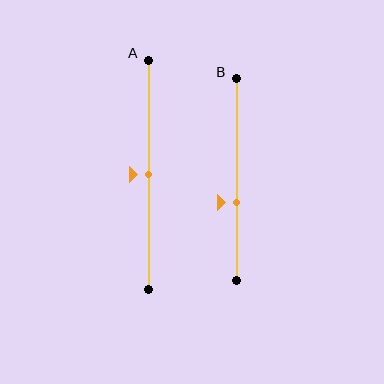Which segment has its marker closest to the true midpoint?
Segment A has its marker closest to the true midpoint.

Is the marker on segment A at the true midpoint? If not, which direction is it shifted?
Yes, the marker on segment A is at the true midpoint.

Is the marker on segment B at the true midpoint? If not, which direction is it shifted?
No, the marker on segment B is shifted downward by about 11% of the segment length.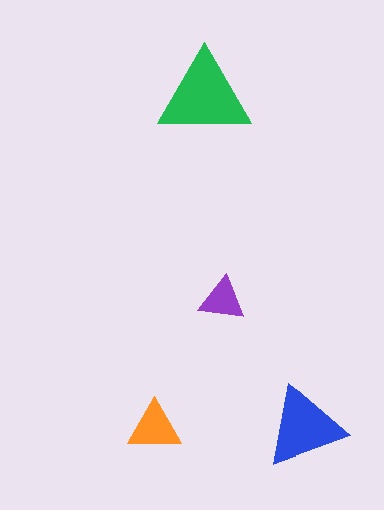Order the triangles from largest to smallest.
the green one, the blue one, the orange one, the purple one.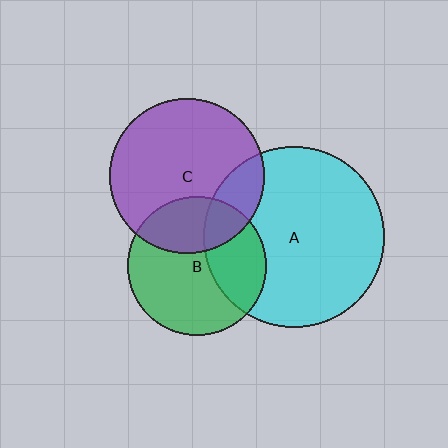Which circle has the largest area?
Circle A (cyan).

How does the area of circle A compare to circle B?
Approximately 1.7 times.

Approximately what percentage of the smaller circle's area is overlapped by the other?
Approximately 20%.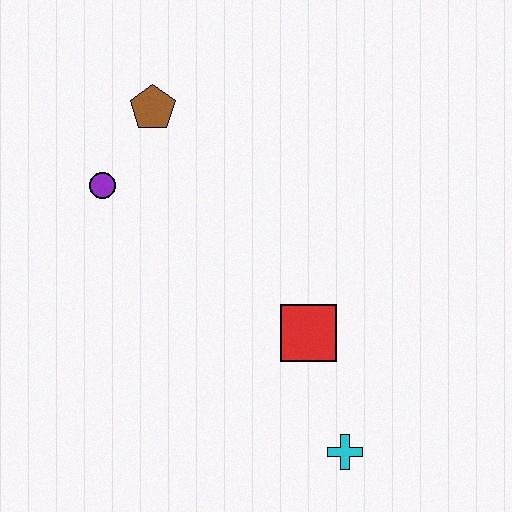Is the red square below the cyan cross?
No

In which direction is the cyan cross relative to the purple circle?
The cyan cross is below the purple circle.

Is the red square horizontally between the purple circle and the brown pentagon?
No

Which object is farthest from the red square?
The brown pentagon is farthest from the red square.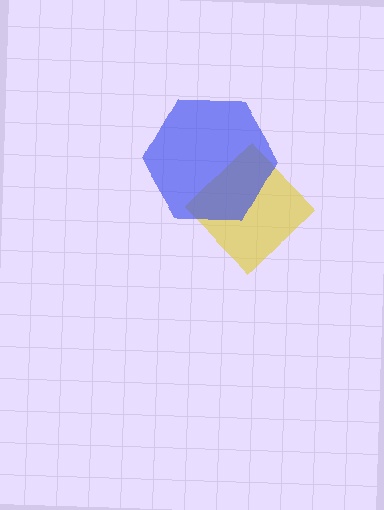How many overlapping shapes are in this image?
There are 2 overlapping shapes in the image.